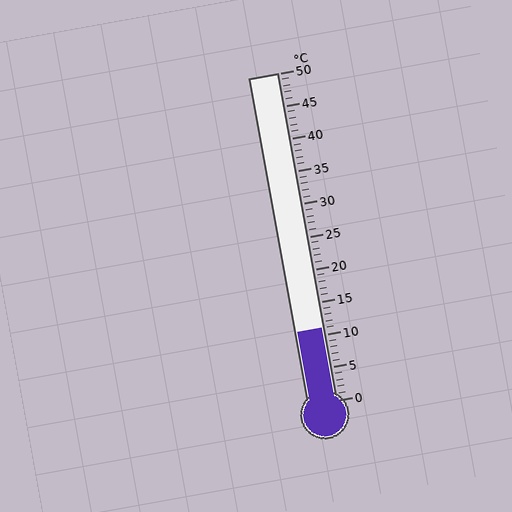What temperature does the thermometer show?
The thermometer shows approximately 11°C.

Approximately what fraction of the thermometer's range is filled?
The thermometer is filled to approximately 20% of its range.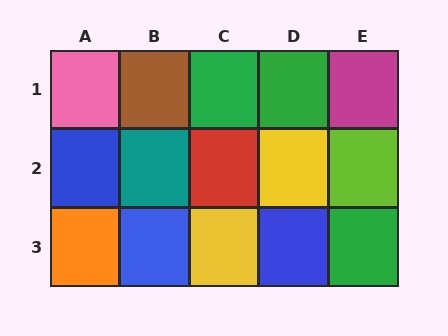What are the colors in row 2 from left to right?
Blue, teal, red, yellow, lime.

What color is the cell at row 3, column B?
Blue.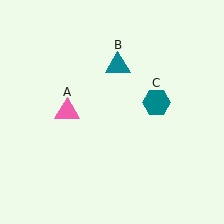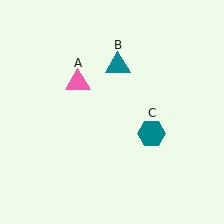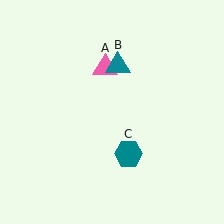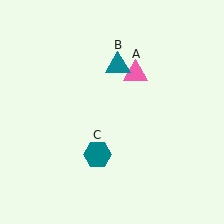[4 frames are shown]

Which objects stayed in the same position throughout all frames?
Teal triangle (object B) remained stationary.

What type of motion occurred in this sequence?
The pink triangle (object A), teal hexagon (object C) rotated clockwise around the center of the scene.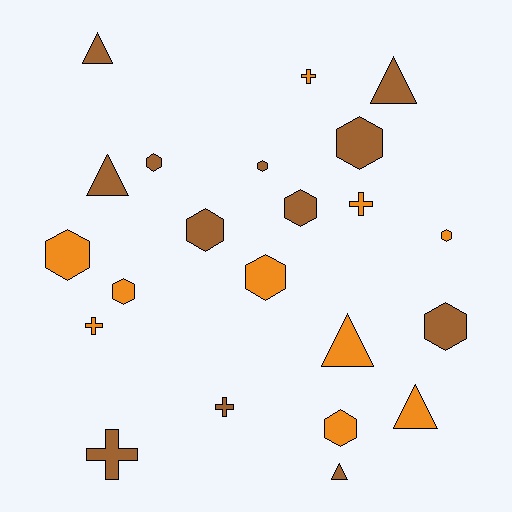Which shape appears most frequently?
Hexagon, with 11 objects.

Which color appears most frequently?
Brown, with 12 objects.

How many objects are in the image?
There are 22 objects.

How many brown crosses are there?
There are 2 brown crosses.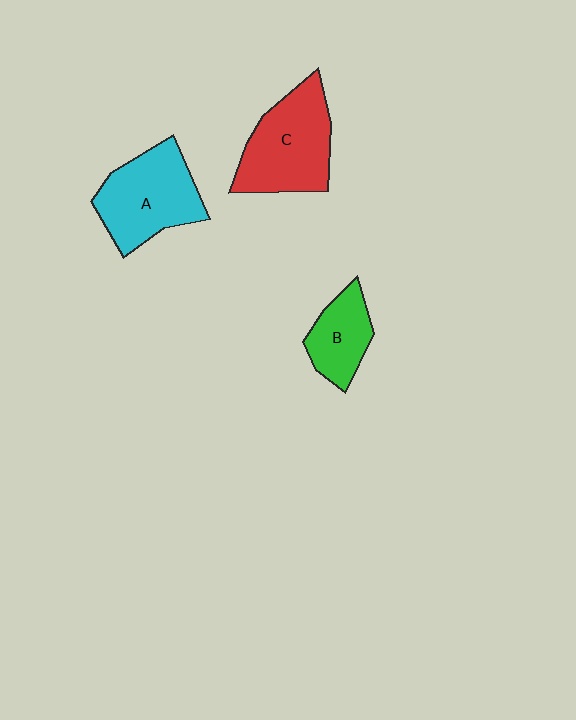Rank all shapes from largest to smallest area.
From largest to smallest: C (red), A (cyan), B (green).